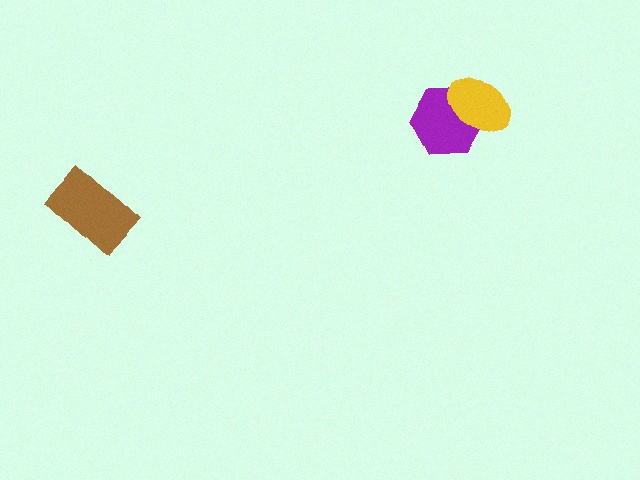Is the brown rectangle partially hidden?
No, no other shape covers it.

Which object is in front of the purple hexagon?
The yellow ellipse is in front of the purple hexagon.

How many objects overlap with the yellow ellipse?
1 object overlaps with the yellow ellipse.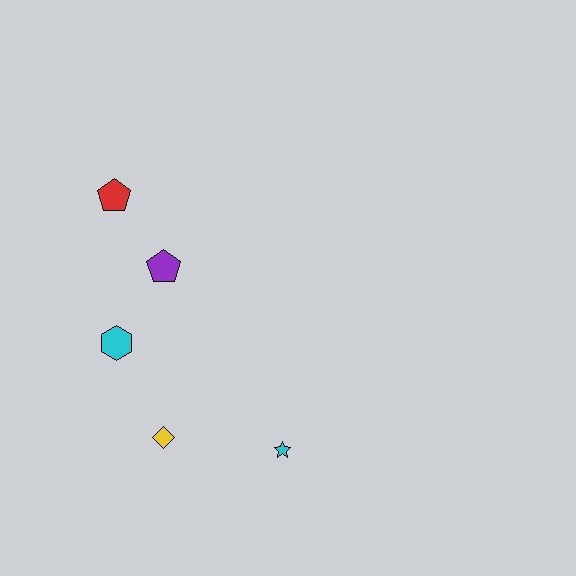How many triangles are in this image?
There are no triangles.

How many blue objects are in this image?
There are no blue objects.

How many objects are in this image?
There are 5 objects.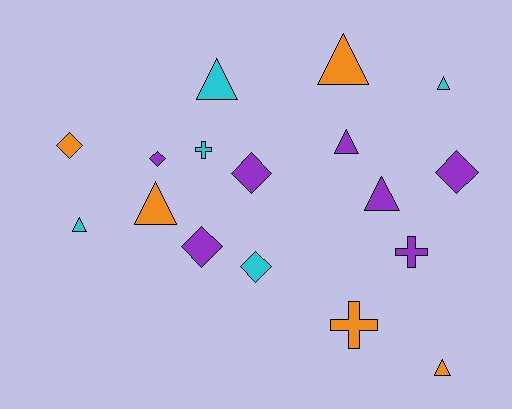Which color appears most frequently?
Purple, with 7 objects.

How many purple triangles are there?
There are 2 purple triangles.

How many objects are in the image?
There are 17 objects.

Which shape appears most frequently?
Triangle, with 8 objects.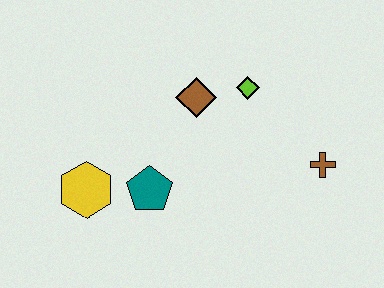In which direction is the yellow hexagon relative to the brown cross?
The yellow hexagon is to the left of the brown cross.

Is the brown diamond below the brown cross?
No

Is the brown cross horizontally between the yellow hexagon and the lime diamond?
No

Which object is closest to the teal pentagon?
The yellow hexagon is closest to the teal pentagon.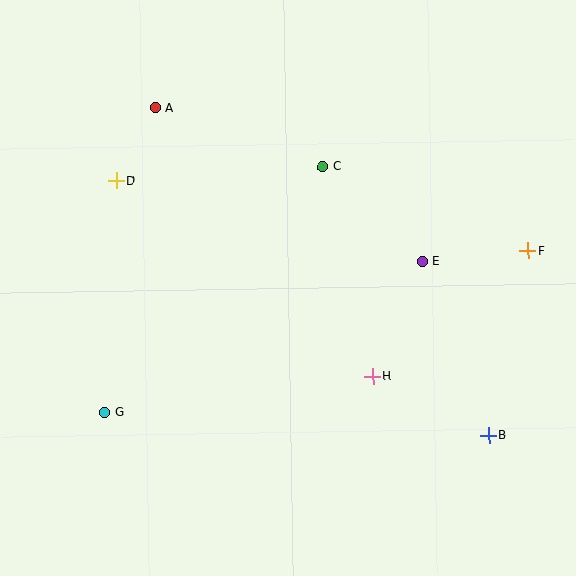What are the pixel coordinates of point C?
Point C is at (323, 167).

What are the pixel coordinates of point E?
Point E is at (422, 261).